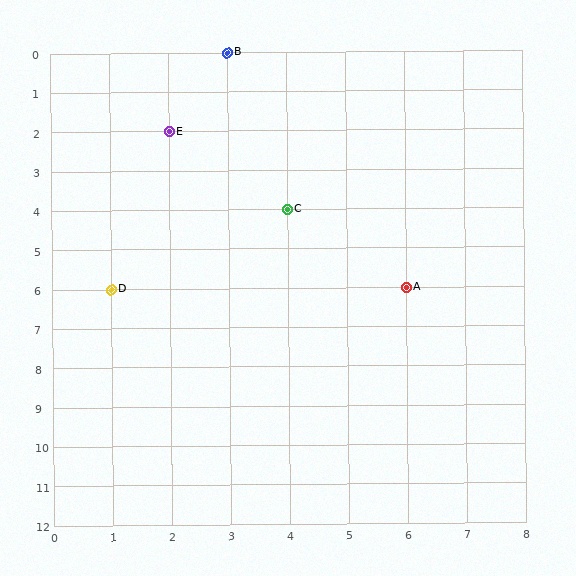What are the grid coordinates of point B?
Point B is at grid coordinates (3, 0).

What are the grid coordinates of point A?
Point A is at grid coordinates (6, 6).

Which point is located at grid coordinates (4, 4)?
Point C is at (4, 4).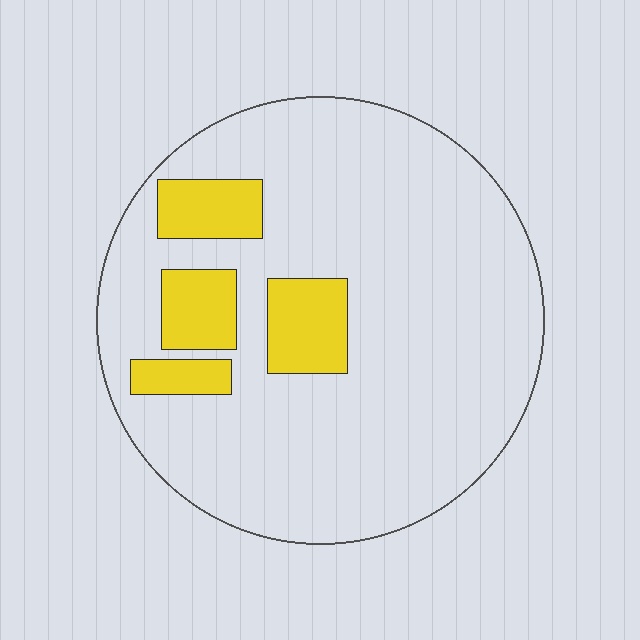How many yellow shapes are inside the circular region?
4.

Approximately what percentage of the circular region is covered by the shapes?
Approximately 15%.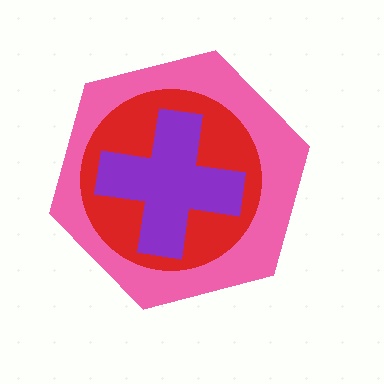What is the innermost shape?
The purple cross.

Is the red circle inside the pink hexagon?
Yes.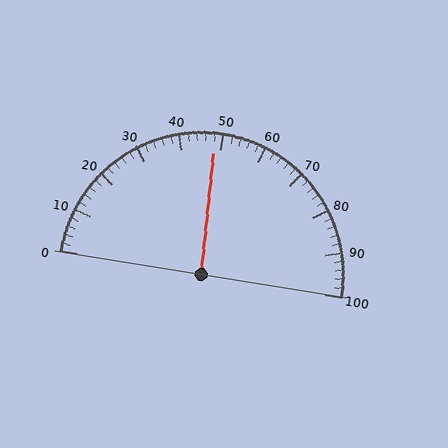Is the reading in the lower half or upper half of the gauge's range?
The reading is in the lower half of the range (0 to 100).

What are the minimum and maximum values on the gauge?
The gauge ranges from 0 to 100.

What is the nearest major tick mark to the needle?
The nearest major tick mark is 50.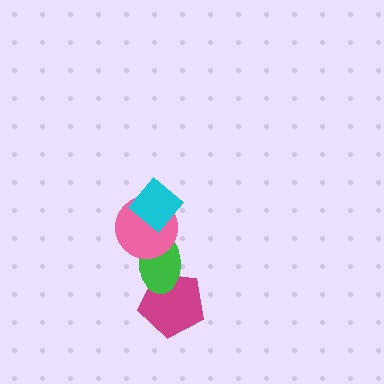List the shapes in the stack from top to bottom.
From top to bottom: the cyan diamond, the pink circle, the green ellipse, the magenta pentagon.